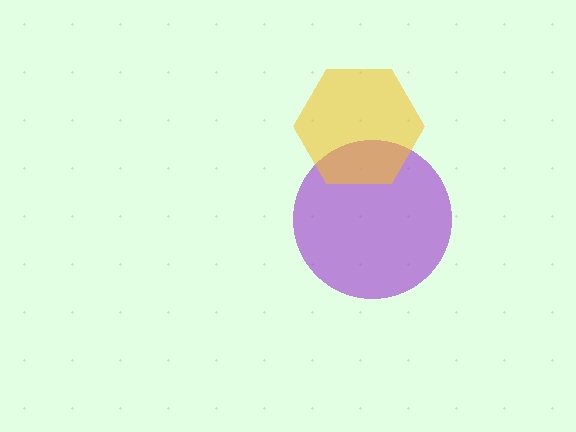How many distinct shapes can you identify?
There are 2 distinct shapes: a purple circle, a yellow hexagon.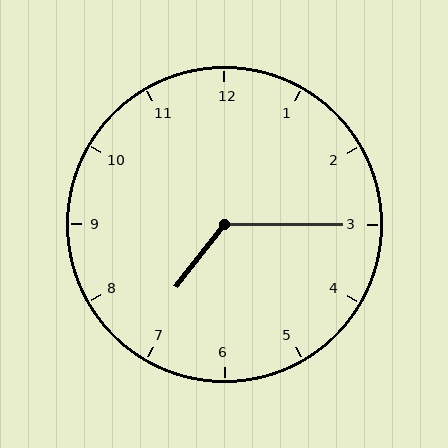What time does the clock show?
7:15.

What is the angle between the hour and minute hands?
Approximately 128 degrees.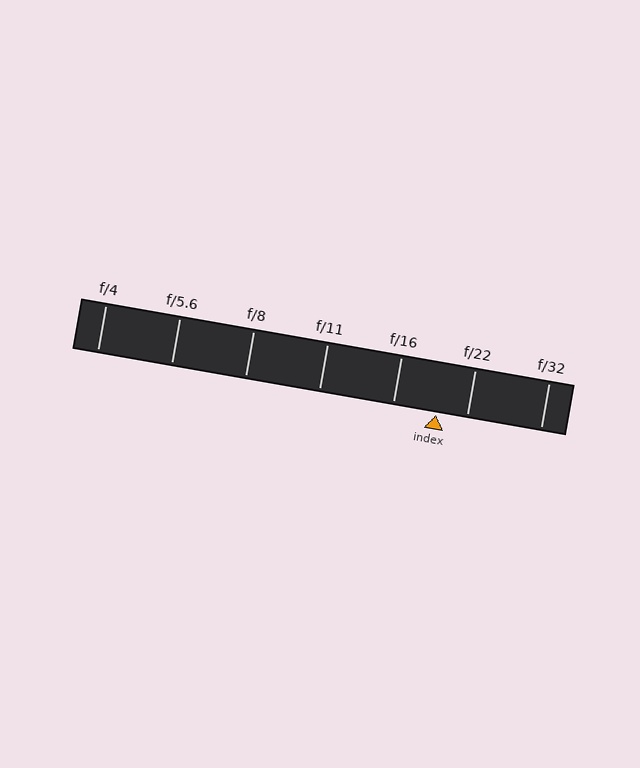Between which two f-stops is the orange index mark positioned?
The index mark is between f/16 and f/22.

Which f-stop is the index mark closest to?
The index mark is closest to f/22.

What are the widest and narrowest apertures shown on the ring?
The widest aperture shown is f/4 and the narrowest is f/32.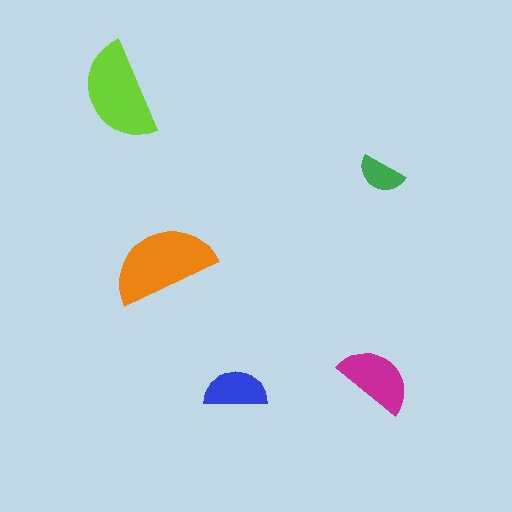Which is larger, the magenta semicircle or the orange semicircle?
The orange one.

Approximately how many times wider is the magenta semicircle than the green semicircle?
About 1.5 times wider.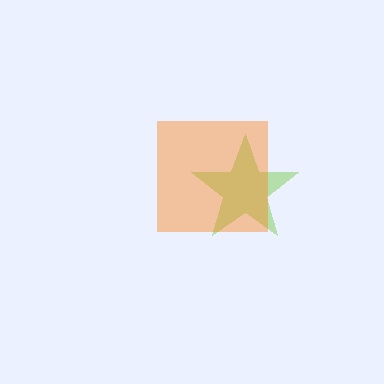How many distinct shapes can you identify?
There are 2 distinct shapes: a lime star, an orange square.